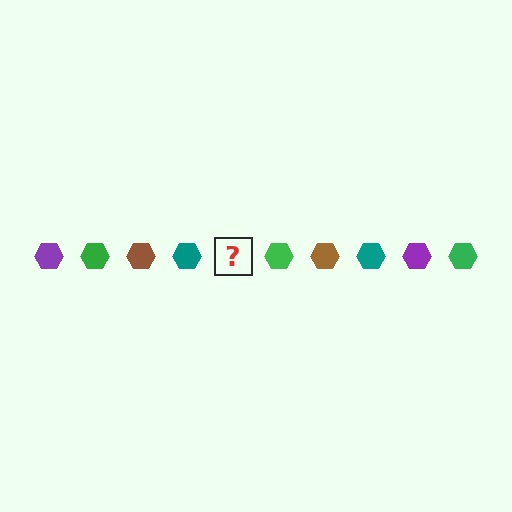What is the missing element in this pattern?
The missing element is a purple hexagon.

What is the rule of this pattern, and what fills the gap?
The rule is that the pattern cycles through purple, green, brown, teal hexagons. The gap should be filled with a purple hexagon.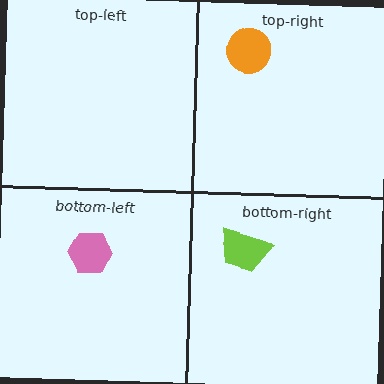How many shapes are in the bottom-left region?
1.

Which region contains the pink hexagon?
The bottom-left region.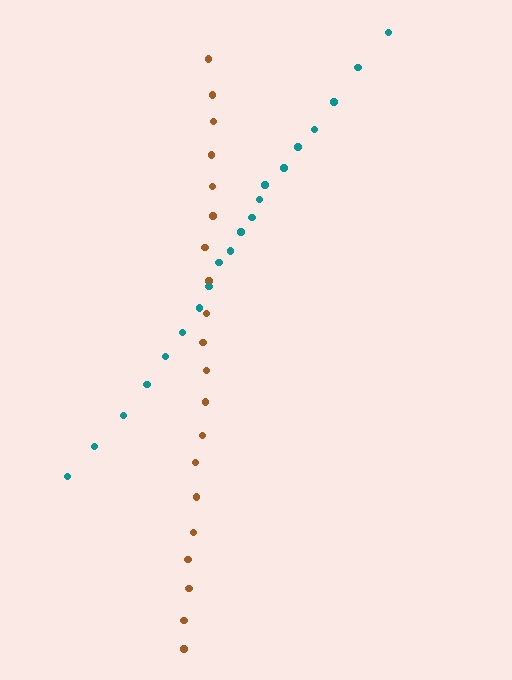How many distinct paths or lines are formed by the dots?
There are 2 distinct paths.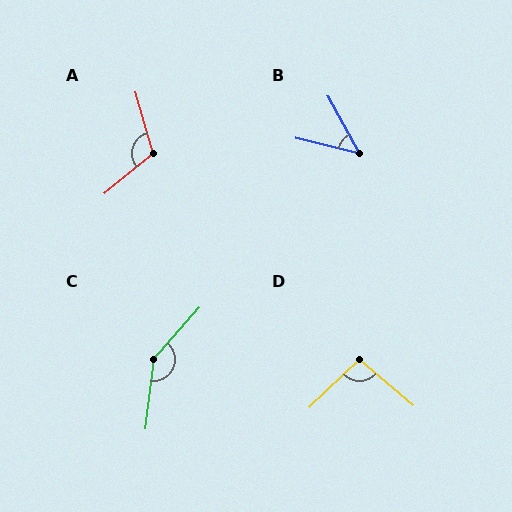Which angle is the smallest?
B, at approximately 48 degrees.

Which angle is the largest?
C, at approximately 145 degrees.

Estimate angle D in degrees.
Approximately 96 degrees.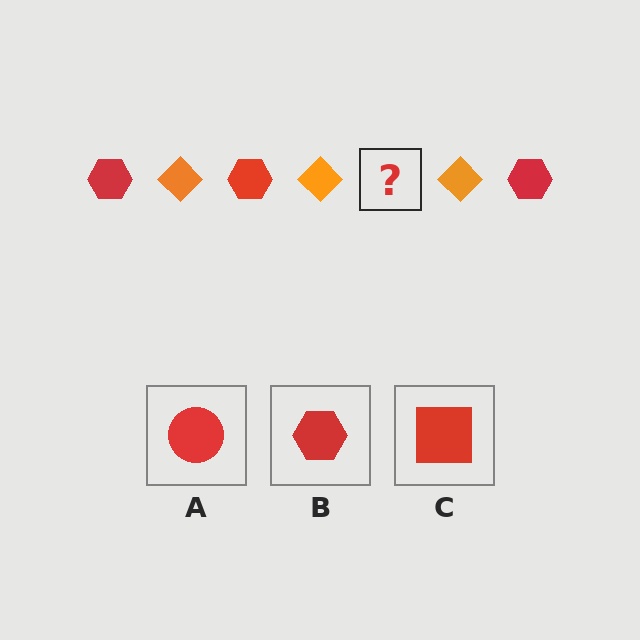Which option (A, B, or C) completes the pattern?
B.